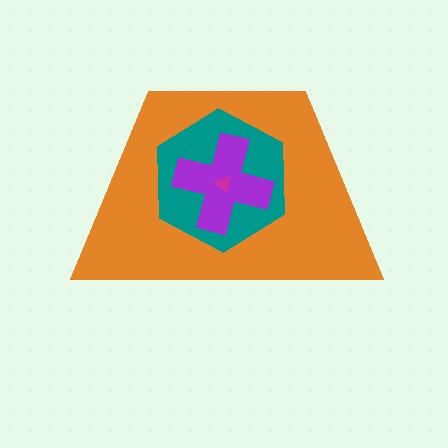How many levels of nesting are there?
4.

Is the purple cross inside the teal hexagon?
Yes.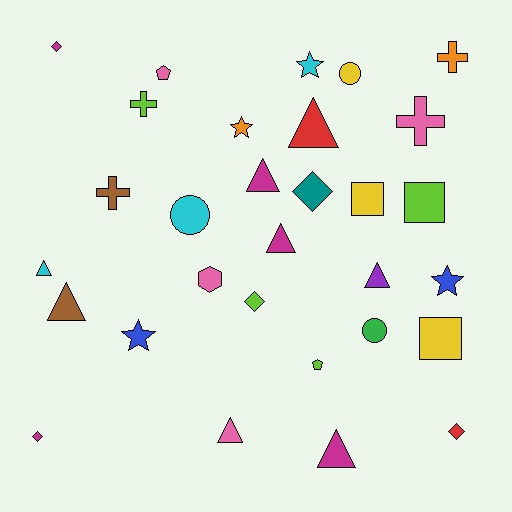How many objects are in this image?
There are 30 objects.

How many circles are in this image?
There are 3 circles.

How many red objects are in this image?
There are 2 red objects.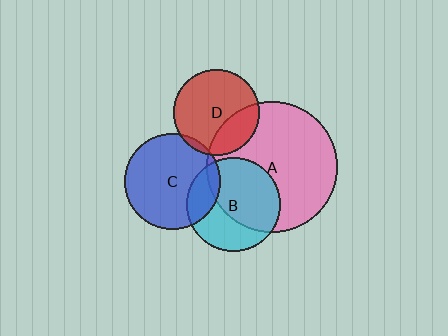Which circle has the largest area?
Circle A (pink).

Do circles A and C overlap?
Yes.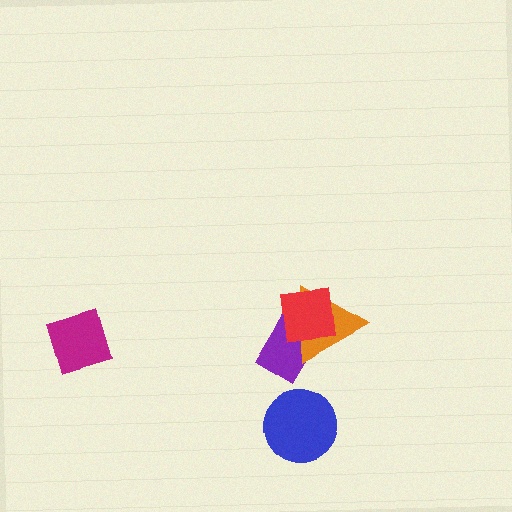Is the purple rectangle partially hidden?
Yes, it is partially covered by another shape.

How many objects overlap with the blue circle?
0 objects overlap with the blue circle.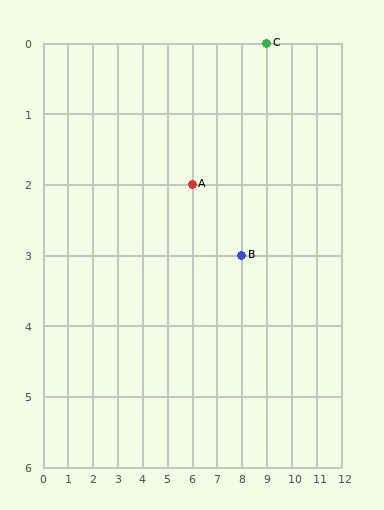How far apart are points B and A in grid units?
Points B and A are 2 columns and 1 row apart (about 2.2 grid units diagonally).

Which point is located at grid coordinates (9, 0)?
Point C is at (9, 0).